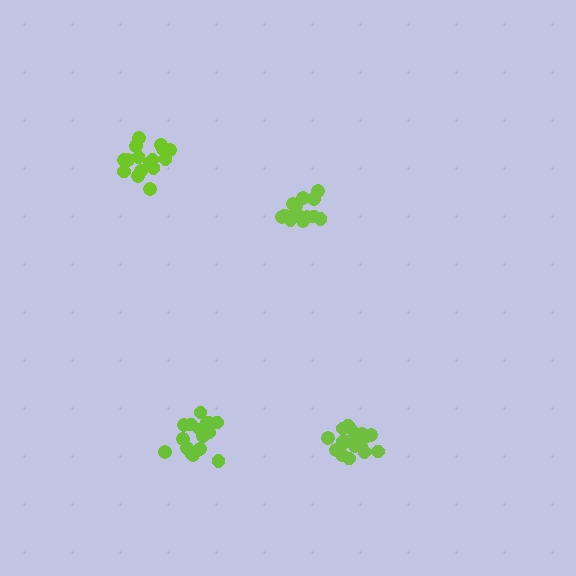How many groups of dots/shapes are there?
There are 4 groups.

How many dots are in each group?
Group 1: 19 dots, Group 2: 15 dots, Group 3: 16 dots, Group 4: 18 dots (68 total).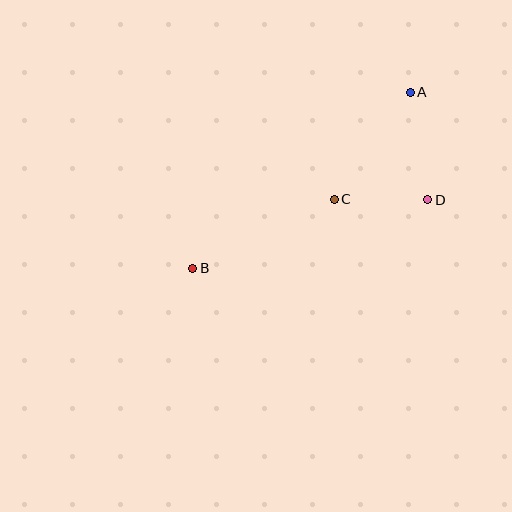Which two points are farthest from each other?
Points A and B are farthest from each other.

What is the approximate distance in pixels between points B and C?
The distance between B and C is approximately 157 pixels.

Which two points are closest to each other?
Points C and D are closest to each other.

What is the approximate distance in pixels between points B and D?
The distance between B and D is approximately 245 pixels.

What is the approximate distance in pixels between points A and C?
The distance between A and C is approximately 131 pixels.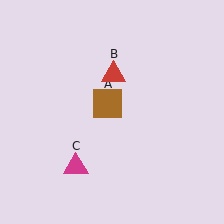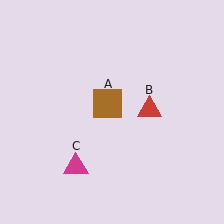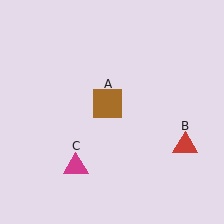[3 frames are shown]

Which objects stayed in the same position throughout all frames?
Brown square (object A) and magenta triangle (object C) remained stationary.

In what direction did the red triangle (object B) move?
The red triangle (object B) moved down and to the right.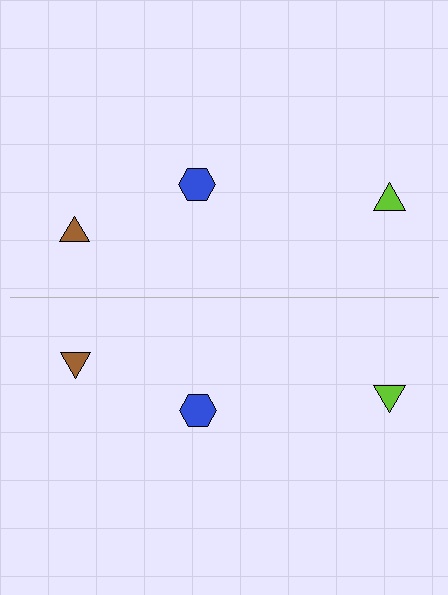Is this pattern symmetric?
Yes, this pattern has bilateral (reflection) symmetry.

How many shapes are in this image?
There are 6 shapes in this image.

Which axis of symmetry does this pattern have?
The pattern has a horizontal axis of symmetry running through the center of the image.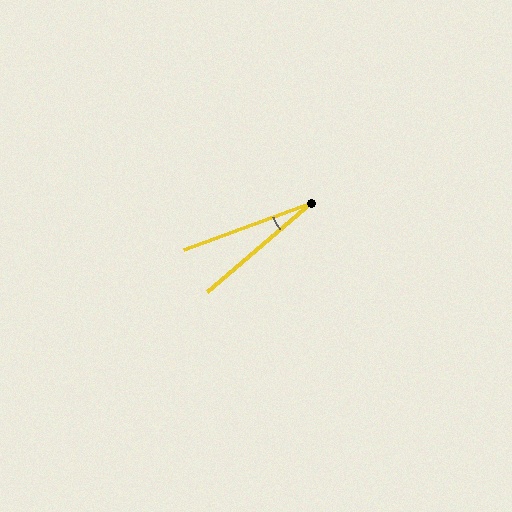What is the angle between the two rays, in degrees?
Approximately 20 degrees.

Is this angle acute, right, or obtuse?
It is acute.